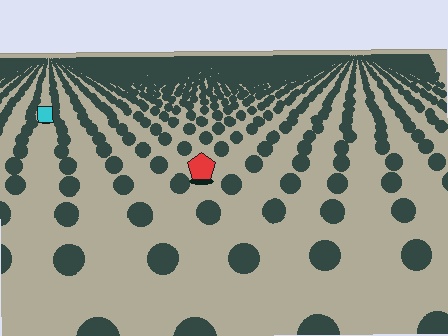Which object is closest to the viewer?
The red pentagon is closest. The texture marks near it are larger and more spread out.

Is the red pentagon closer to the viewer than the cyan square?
Yes. The red pentagon is closer — you can tell from the texture gradient: the ground texture is coarser near it.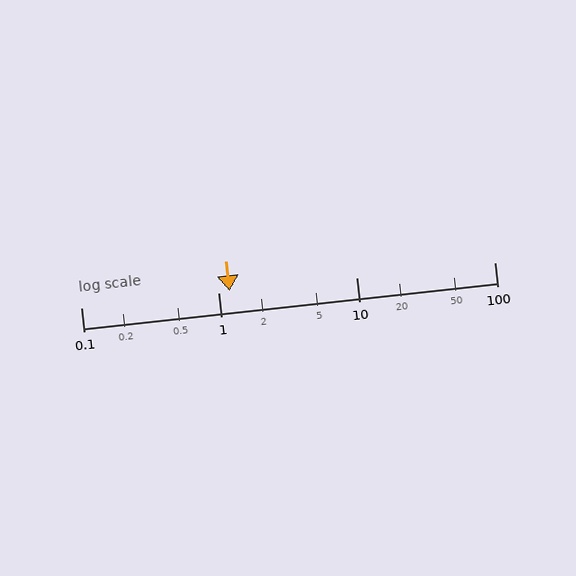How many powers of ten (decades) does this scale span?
The scale spans 3 decades, from 0.1 to 100.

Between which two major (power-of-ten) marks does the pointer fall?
The pointer is between 1 and 10.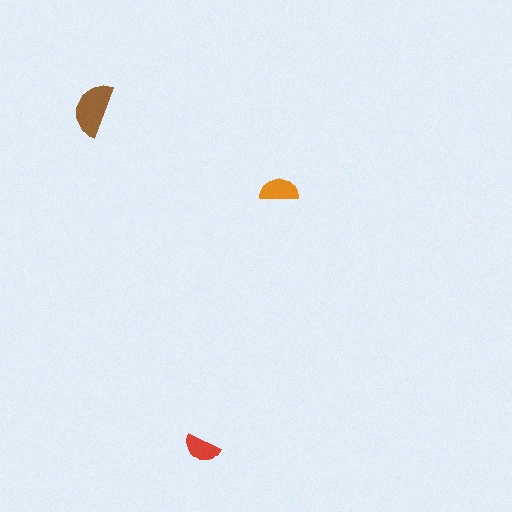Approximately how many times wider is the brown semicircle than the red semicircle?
About 1.5 times wider.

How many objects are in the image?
There are 3 objects in the image.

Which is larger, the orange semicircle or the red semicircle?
The orange one.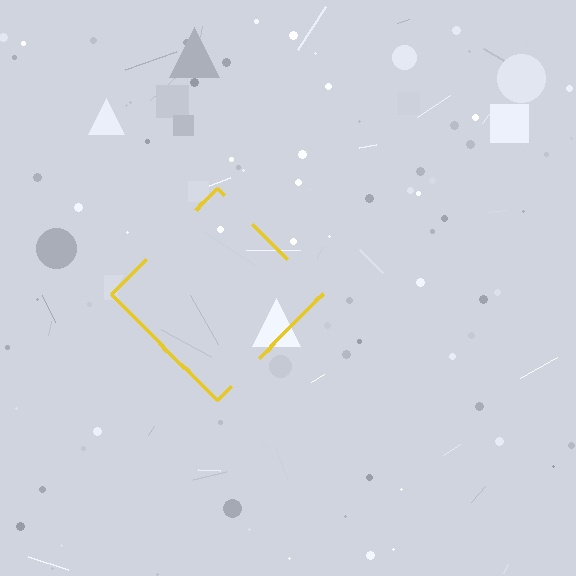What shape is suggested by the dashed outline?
The dashed outline suggests a diamond.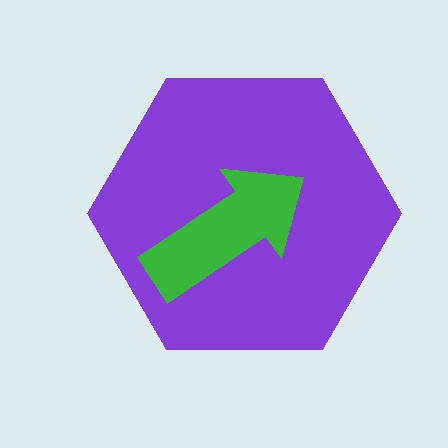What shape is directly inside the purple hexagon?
The green arrow.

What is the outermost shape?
The purple hexagon.